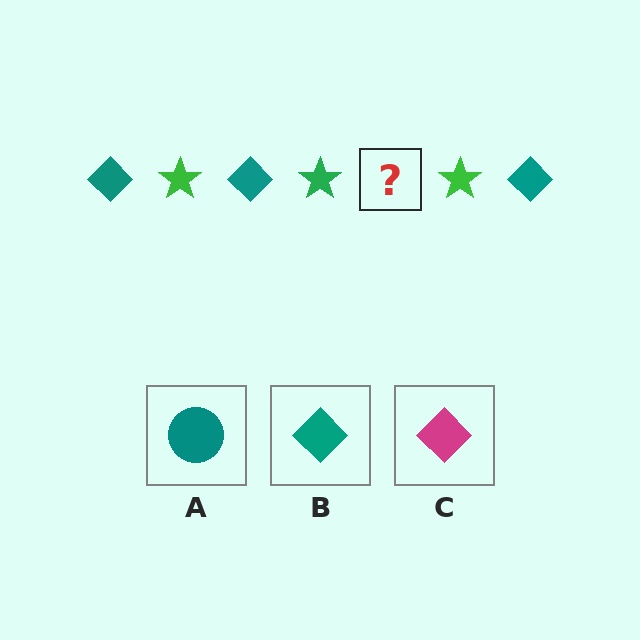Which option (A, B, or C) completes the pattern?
B.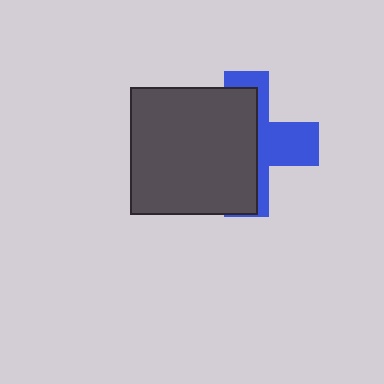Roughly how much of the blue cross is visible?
A small part of it is visible (roughly 41%).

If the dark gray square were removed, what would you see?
You would see the complete blue cross.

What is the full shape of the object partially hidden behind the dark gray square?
The partially hidden object is a blue cross.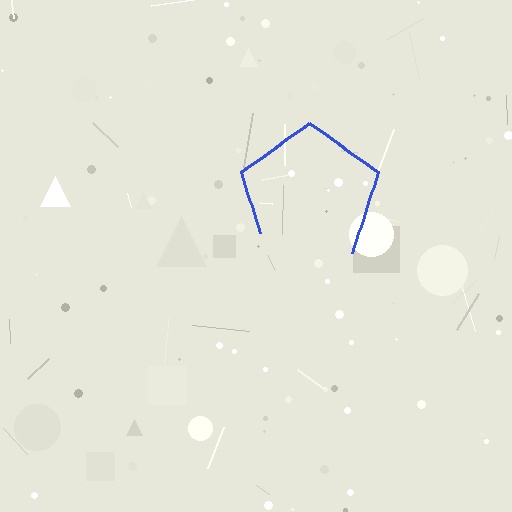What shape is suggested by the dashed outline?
The dashed outline suggests a pentagon.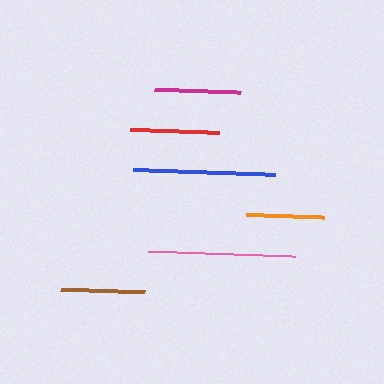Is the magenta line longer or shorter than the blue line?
The blue line is longer than the magenta line.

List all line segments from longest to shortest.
From longest to shortest: pink, blue, red, magenta, brown, orange.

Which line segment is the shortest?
The orange line is the shortest at approximately 77 pixels.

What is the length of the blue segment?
The blue segment is approximately 142 pixels long.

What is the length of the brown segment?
The brown segment is approximately 84 pixels long.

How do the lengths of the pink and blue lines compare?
The pink and blue lines are approximately the same length.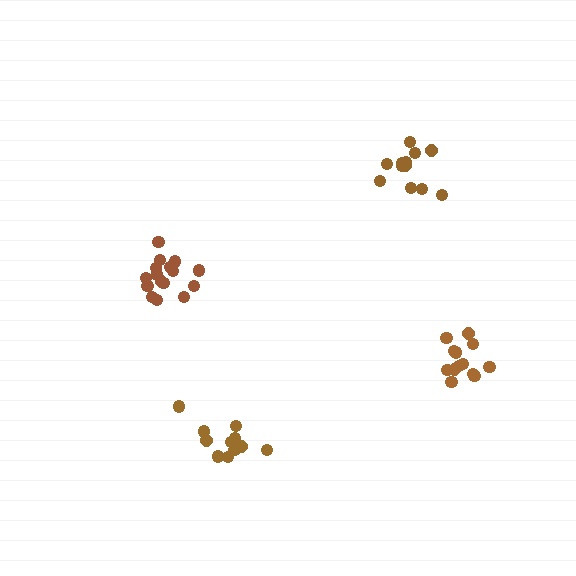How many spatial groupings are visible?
There are 4 spatial groupings.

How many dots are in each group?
Group 1: 12 dots, Group 2: 13 dots, Group 3: 12 dots, Group 4: 16 dots (53 total).